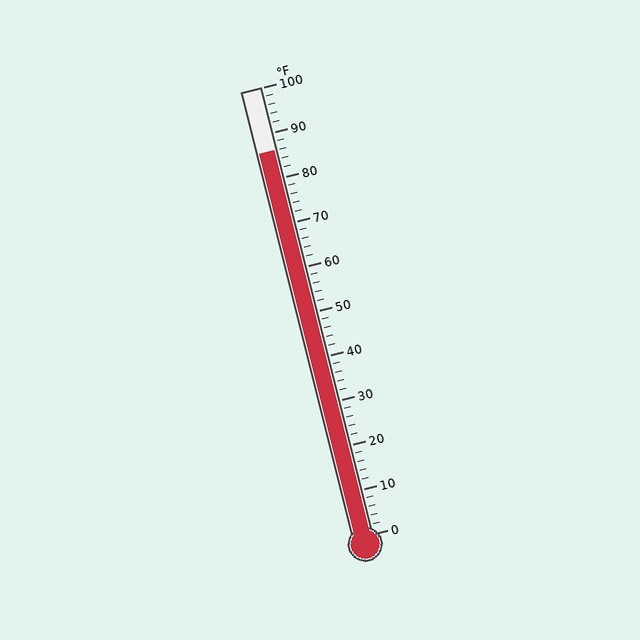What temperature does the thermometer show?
The thermometer shows approximately 86°F.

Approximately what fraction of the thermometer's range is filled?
The thermometer is filled to approximately 85% of its range.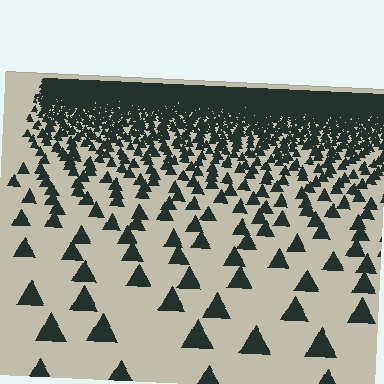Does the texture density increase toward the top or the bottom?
Density increases toward the top.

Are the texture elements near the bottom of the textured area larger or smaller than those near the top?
Larger. Near the bottom, elements are closer to the viewer and appear at a bigger on-screen size.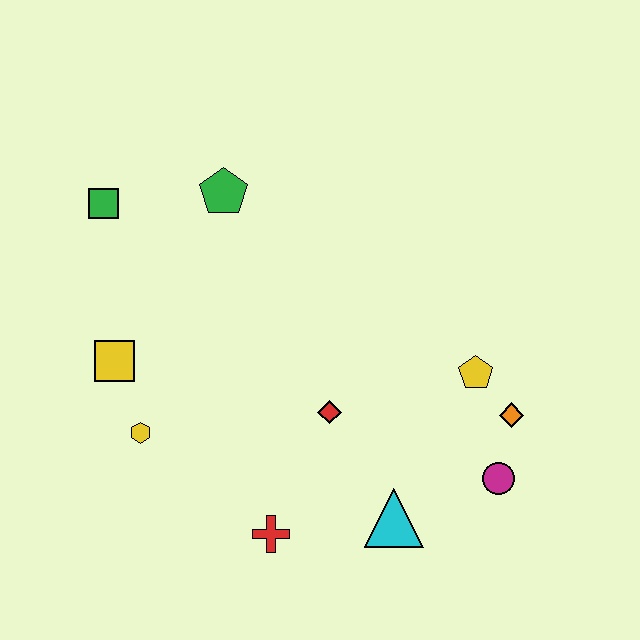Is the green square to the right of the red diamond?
No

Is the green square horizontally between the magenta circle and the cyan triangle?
No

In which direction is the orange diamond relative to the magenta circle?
The orange diamond is above the magenta circle.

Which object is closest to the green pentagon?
The green square is closest to the green pentagon.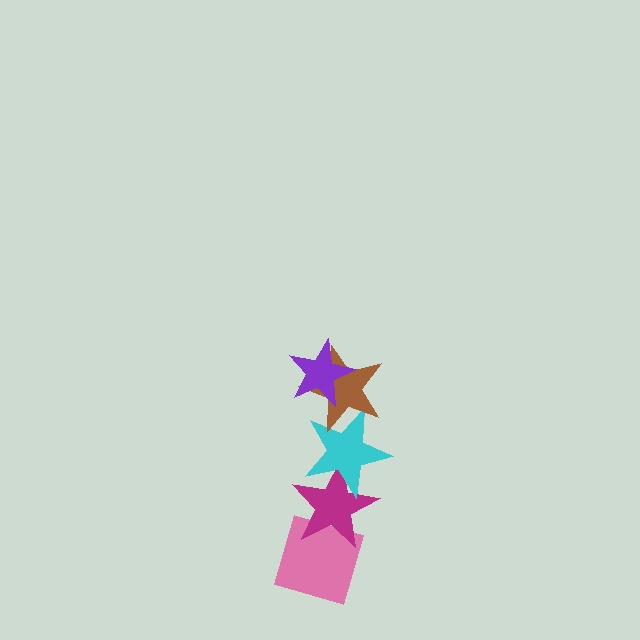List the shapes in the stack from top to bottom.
From top to bottom: the purple star, the brown star, the cyan star, the magenta star, the pink diamond.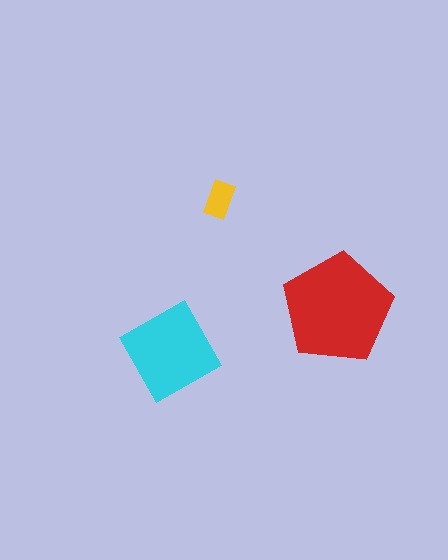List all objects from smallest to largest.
The yellow rectangle, the cyan diamond, the red pentagon.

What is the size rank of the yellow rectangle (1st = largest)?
3rd.